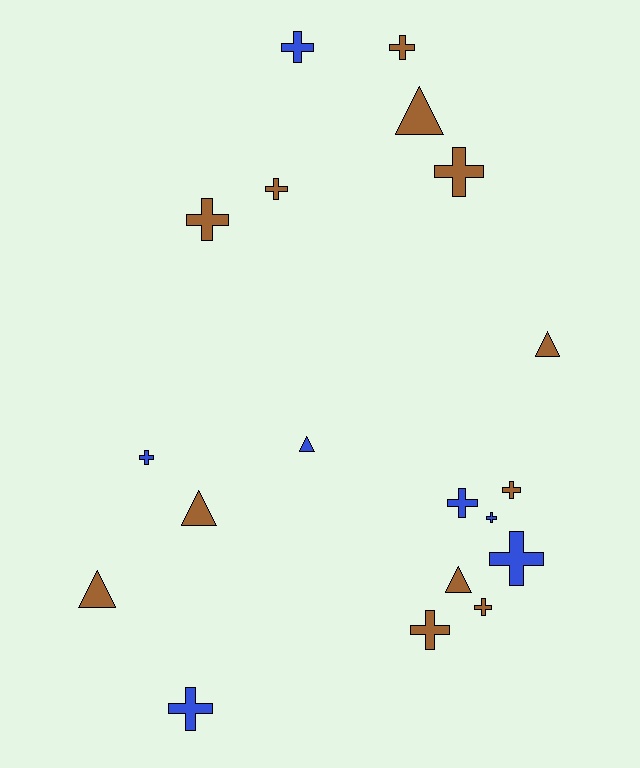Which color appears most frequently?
Brown, with 12 objects.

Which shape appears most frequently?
Cross, with 13 objects.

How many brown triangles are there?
There are 5 brown triangles.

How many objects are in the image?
There are 19 objects.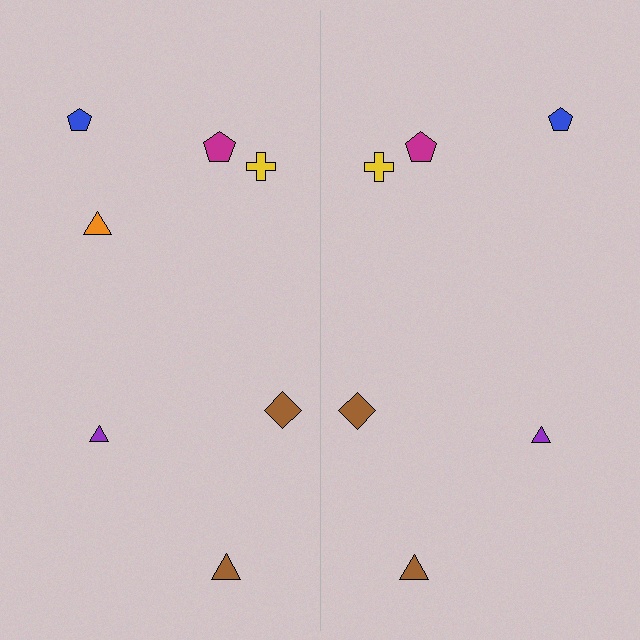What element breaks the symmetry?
A orange triangle is missing from the right side.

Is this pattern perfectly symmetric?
No, the pattern is not perfectly symmetric. A orange triangle is missing from the right side.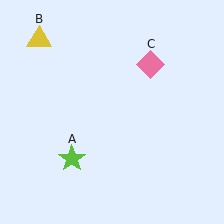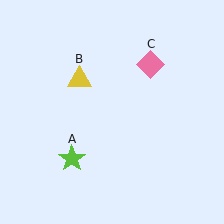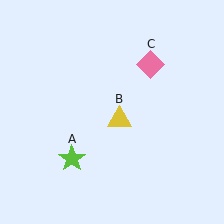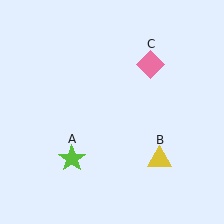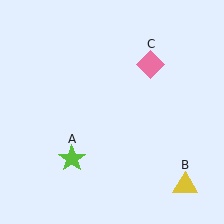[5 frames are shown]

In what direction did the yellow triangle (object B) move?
The yellow triangle (object B) moved down and to the right.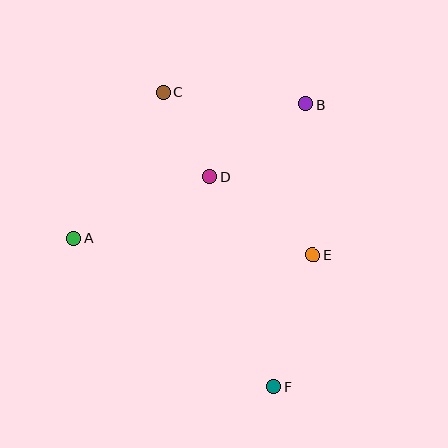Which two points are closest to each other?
Points C and D are closest to each other.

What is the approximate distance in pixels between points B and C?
The distance between B and C is approximately 143 pixels.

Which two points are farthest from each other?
Points C and F are farthest from each other.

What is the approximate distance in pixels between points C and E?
The distance between C and E is approximately 221 pixels.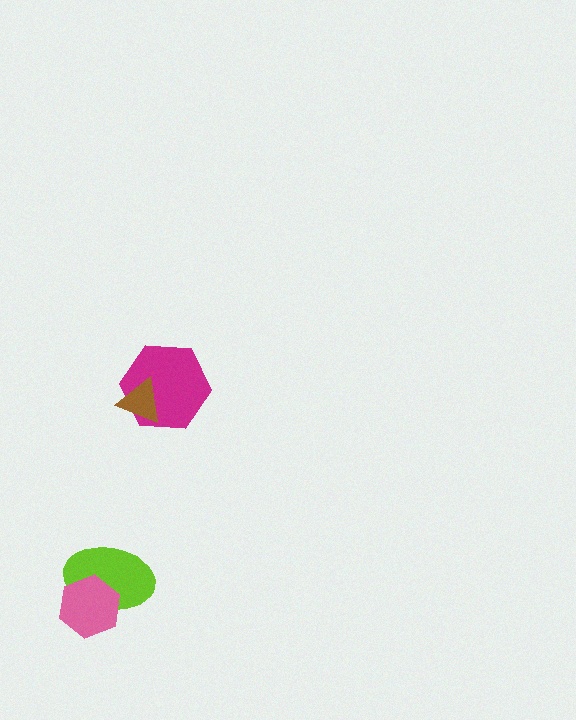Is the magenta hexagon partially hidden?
Yes, it is partially covered by another shape.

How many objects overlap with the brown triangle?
1 object overlaps with the brown triangle.